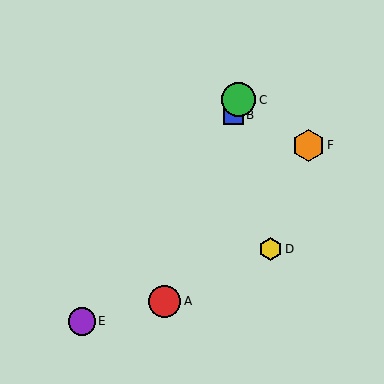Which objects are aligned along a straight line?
Objects A, B, C are aligned along a straight line.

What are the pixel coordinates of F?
Object F is at (308, 145).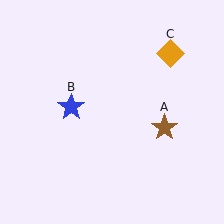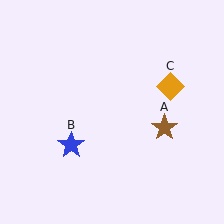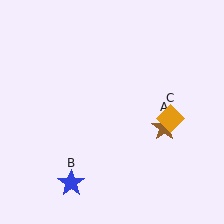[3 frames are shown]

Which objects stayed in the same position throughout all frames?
Brown star (object A) remained stationary.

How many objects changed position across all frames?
2 objects changed position: blue star (object B), orange diamond (object C).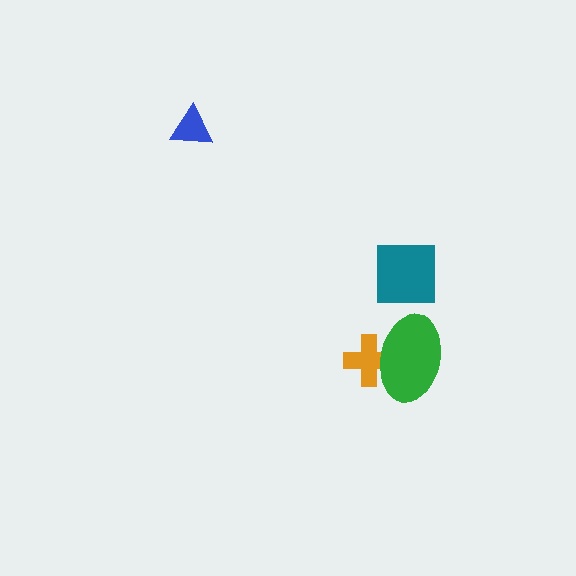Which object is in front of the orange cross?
The green ellipse is in front of the orange cross.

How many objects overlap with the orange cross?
1 object overlaps with the orange cross.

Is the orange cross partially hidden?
Yes, it is partially covered by another shape.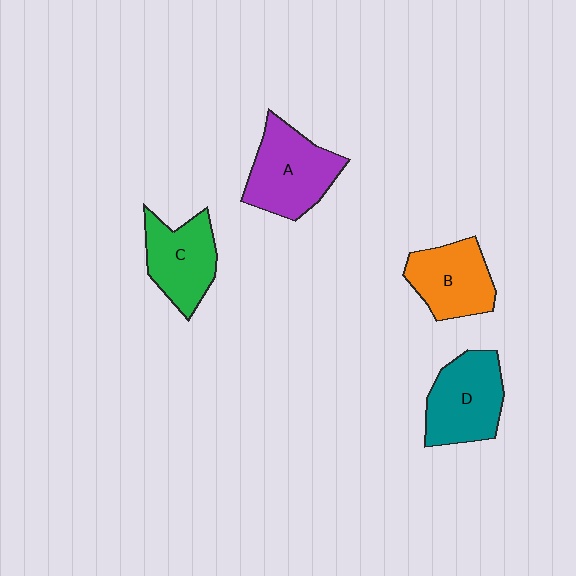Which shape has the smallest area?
Shape C (green).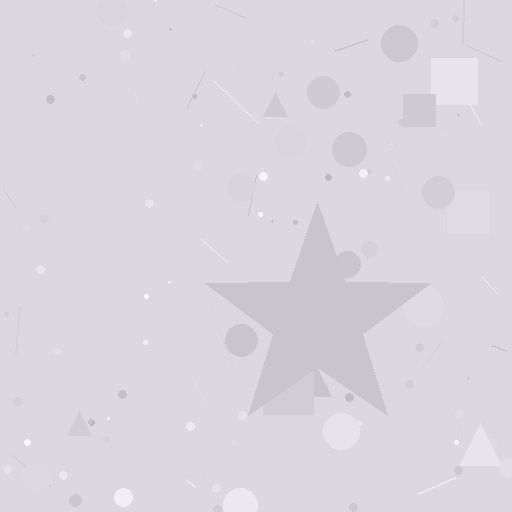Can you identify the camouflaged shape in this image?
The camouflaged shape is a star.